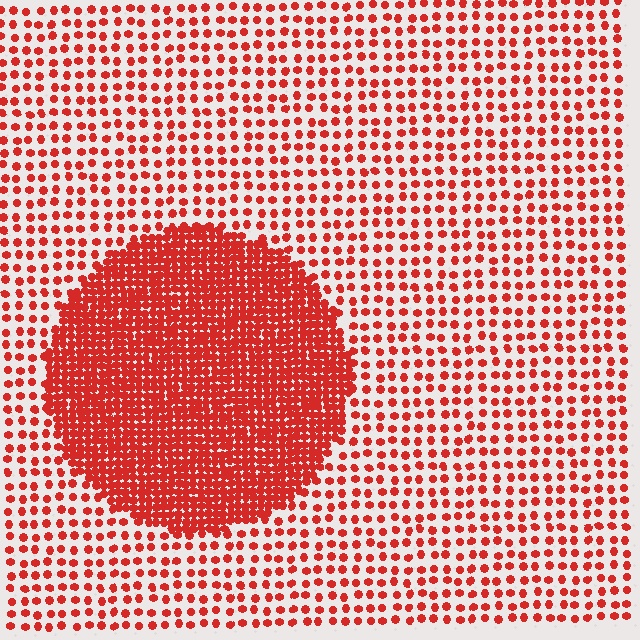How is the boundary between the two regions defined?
The boundary is defined by a change in element density (approximately 2.9x ratio). All elements are the same color, size, and shape.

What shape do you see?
I see a circle.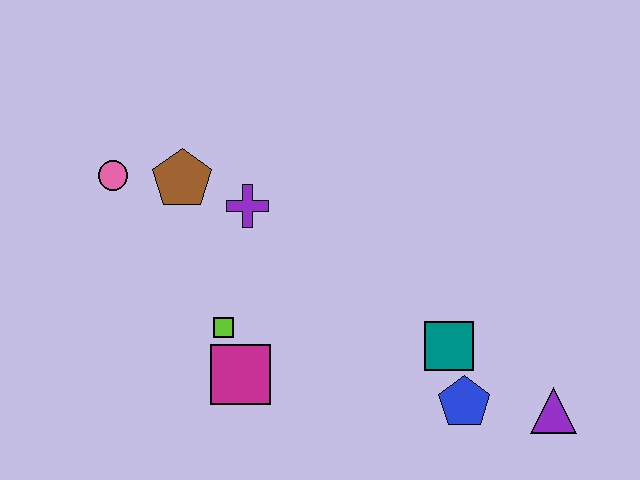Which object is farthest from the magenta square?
The purple triangle is farthest from the magenta square.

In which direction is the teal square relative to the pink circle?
The teal square is to the right of the pink circle.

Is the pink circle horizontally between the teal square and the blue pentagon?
No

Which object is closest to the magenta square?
The lime square is closest to the magenta square.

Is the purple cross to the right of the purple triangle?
No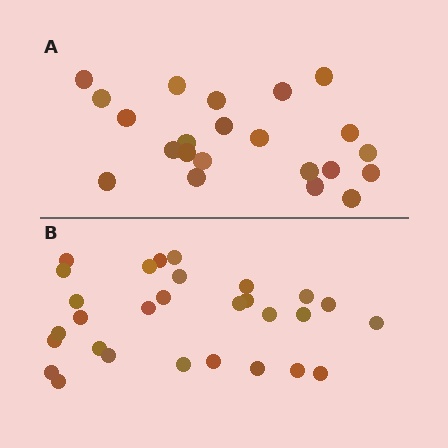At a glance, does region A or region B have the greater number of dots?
Region B (the bottom region) has more dots.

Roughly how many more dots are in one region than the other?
Region B has roughly 8 or so more dots than region A.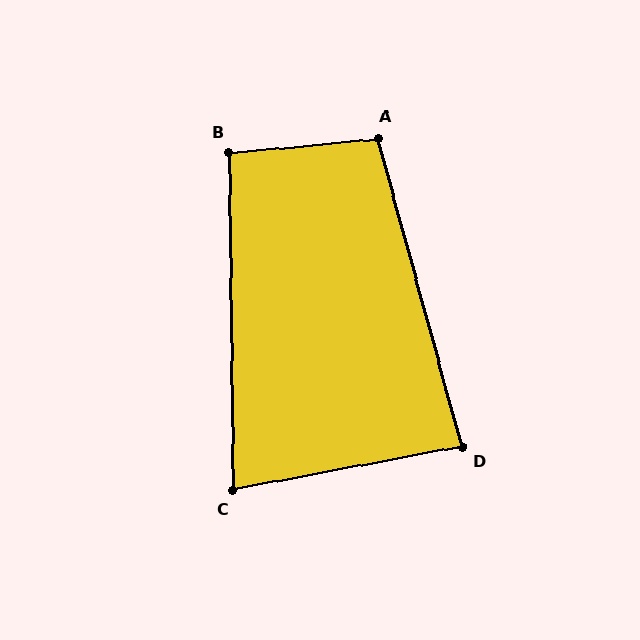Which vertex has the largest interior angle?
A, at approximately 100 degrees.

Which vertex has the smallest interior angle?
C, at approximately 80 degrees.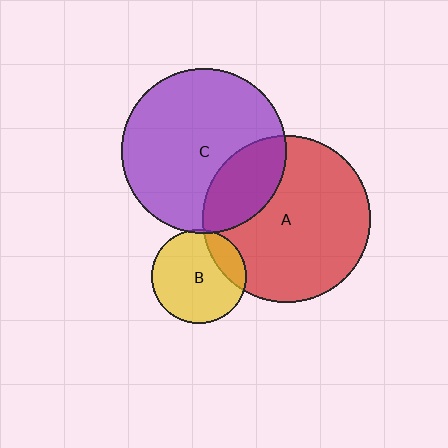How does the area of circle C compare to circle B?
Approximately 3.1 times.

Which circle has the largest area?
Circle A (red).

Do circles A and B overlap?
Yes.